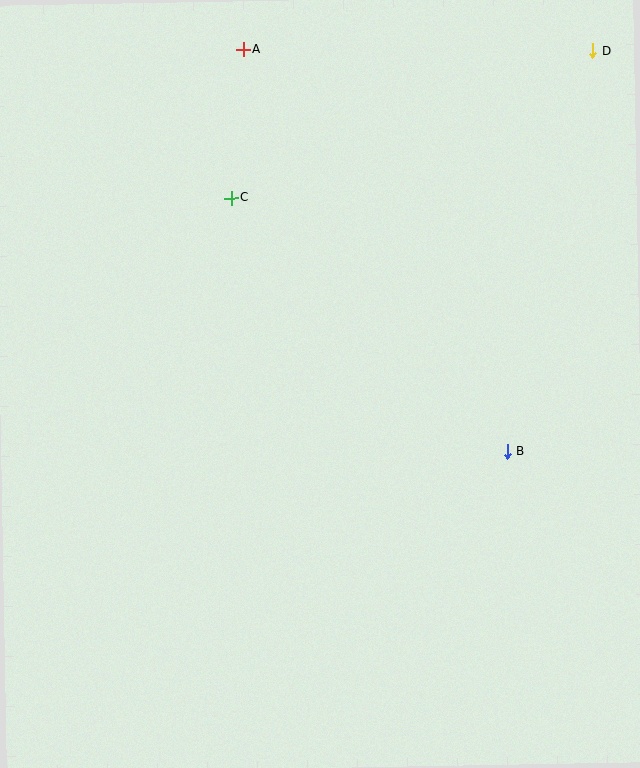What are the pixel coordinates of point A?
Point A is at (243, 50).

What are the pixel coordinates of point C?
Point C is at (231, 198).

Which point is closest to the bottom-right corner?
Point B is closest to the bottom-right corner.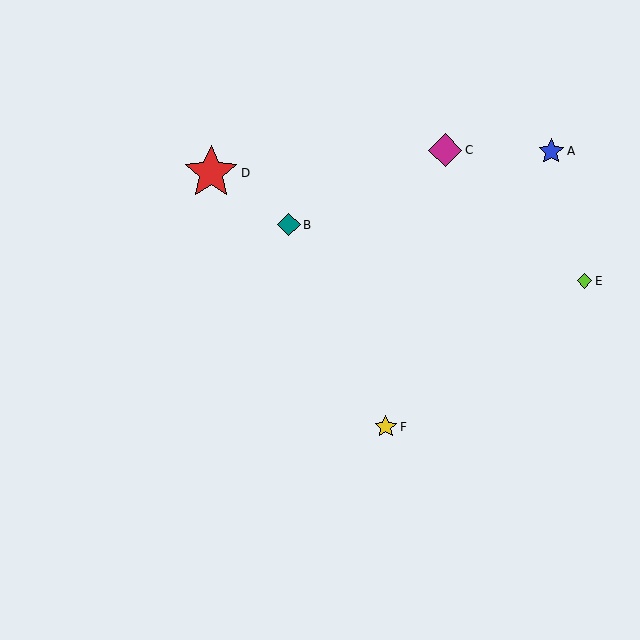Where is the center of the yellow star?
The center of the yellow star is at (386, 427).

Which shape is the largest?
The red star (labeled D) is the largest.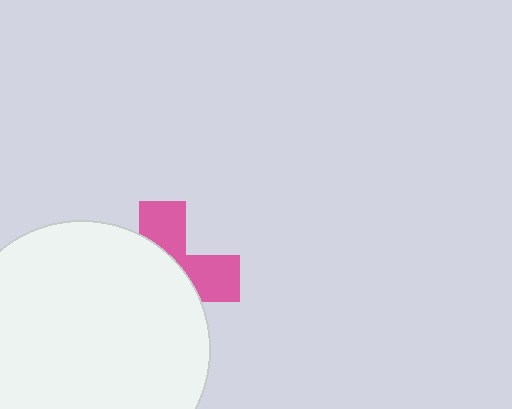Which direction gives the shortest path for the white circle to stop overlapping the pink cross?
Moving toward the lower-left gives the shortest separation.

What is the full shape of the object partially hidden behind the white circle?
The partially hidden object is a pink cross.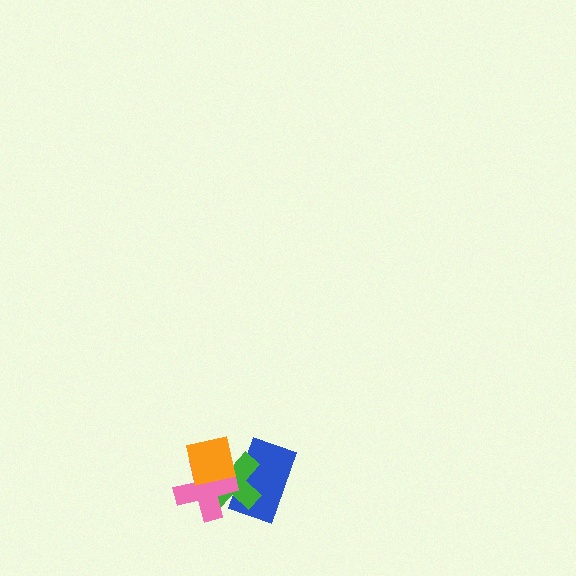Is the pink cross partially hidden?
Yes, it is partially covered by another shape.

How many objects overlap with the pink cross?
3 objects overlap with the pink cross.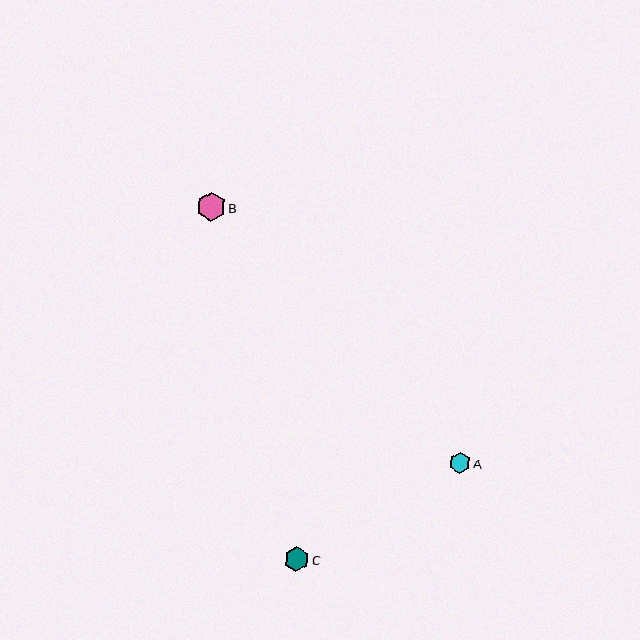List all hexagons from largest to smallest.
From largest to smallest: B, C, A.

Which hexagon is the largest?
Hexagon B is the largest with a size of approximately 29 pixels.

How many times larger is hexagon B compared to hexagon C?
Hexagon B is approximately 1.2 times the size of hexagon C.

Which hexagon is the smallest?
Hexagon A is the smallest with a size of approximately 21 pixels.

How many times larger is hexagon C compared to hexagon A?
Hexagon C is approximately 1.2 times the size of hexagon A.